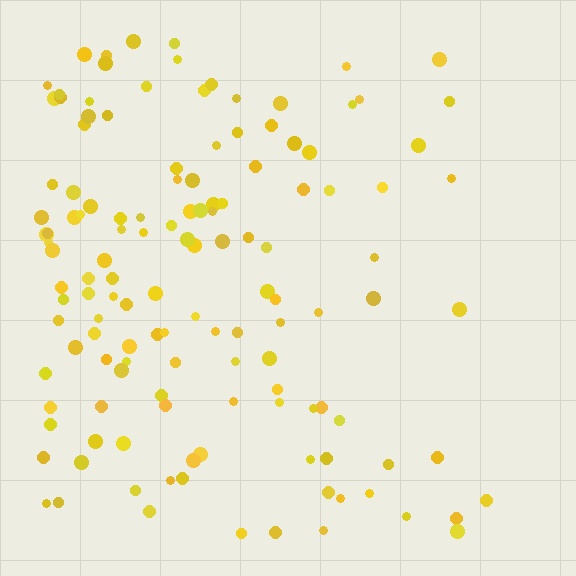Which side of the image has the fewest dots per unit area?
The right.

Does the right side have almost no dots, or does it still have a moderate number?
Still a moderate number, just noticeably fewer than the left.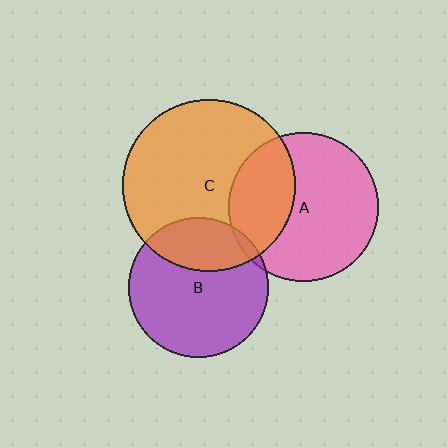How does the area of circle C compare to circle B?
Approximately 1.5 times.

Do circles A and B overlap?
Yes.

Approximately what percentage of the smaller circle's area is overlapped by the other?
Approximately 5%.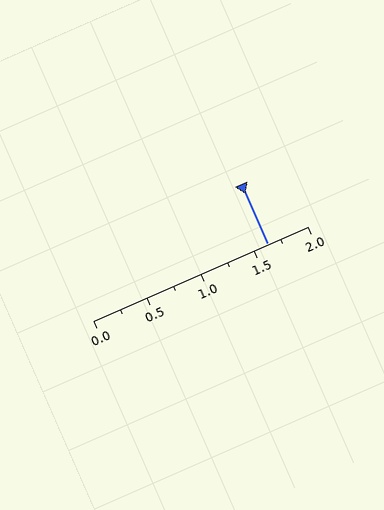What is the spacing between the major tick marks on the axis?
The major ticks are spaced 0.5 apart.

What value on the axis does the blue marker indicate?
The marker indicates approximately 1.62.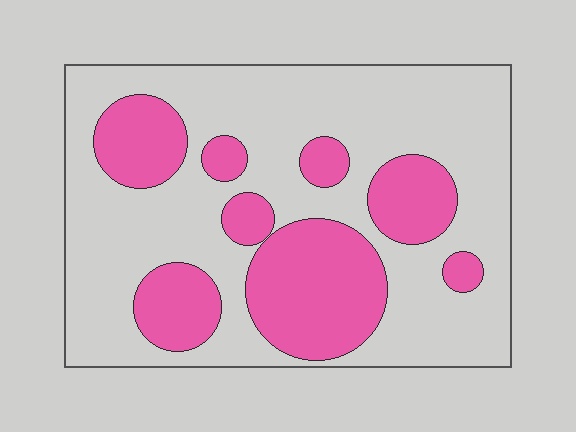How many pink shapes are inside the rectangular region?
8.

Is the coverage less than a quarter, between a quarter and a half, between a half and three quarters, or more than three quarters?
Between a quarter and a half.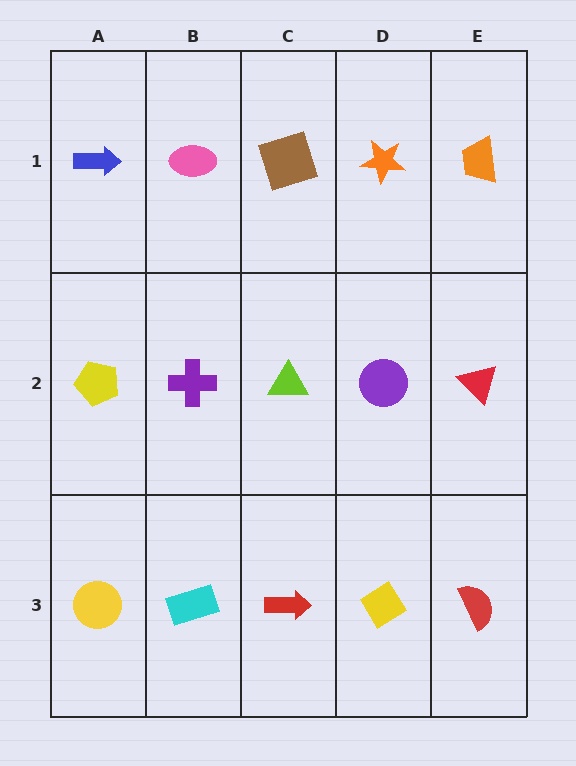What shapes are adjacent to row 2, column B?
A pink ellipse (row 1, column B), a cyan rectangle (row 3, column B), a yellow pentagon (row 2, column A), a lime triangle (row 2, column C).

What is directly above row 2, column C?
A brown square.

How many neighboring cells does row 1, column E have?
2.